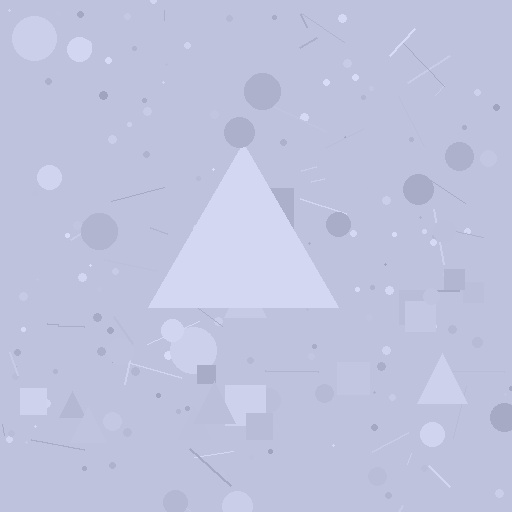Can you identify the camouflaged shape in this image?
The camouflaged shape is a triangle.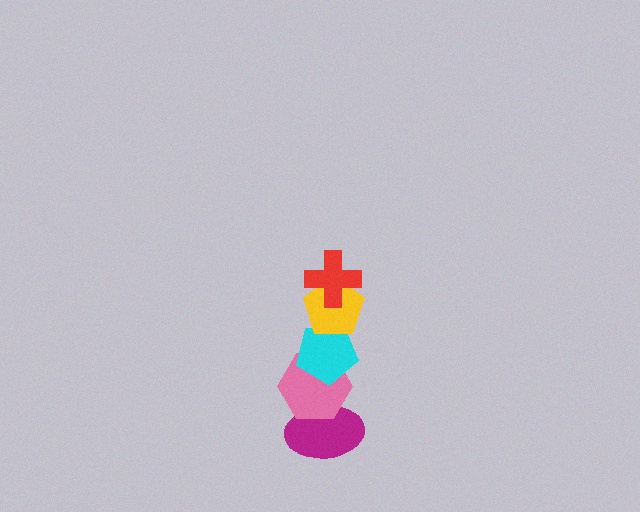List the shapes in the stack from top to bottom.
From top to bottom: the red cross, the yellow pentagon, the cyan pentagon, the pink hexagon, the magenta ellipse.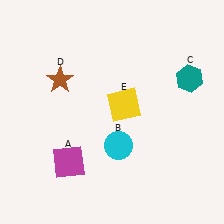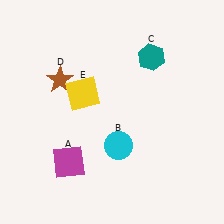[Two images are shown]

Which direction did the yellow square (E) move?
The yellow square (E) moved left.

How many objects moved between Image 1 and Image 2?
2 objects moved between the two images.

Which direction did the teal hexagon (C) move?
The teal hexagon (C) moved left.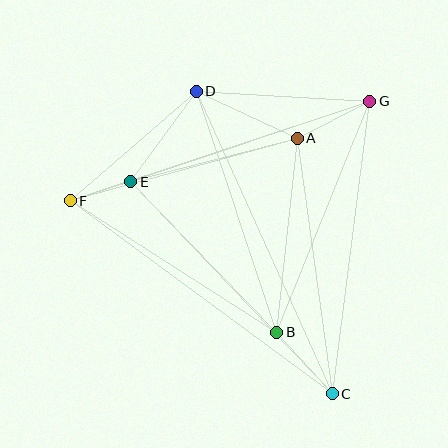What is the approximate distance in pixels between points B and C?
The distance between B and C is approximately 83 pixels.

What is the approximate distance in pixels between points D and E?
The distance between D and E is approximately 112 pixels.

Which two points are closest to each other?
Points E and F are closest to each other.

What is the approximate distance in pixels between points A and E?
The distance between A and E is approximately 172 pixels.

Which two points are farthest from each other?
Points C and D are farthest from each other.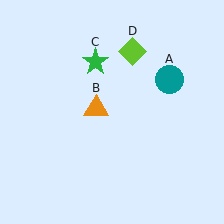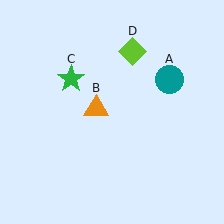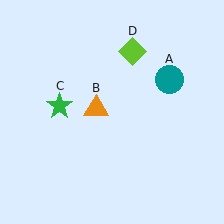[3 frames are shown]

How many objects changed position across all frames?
1 object changed position: green star (object C).